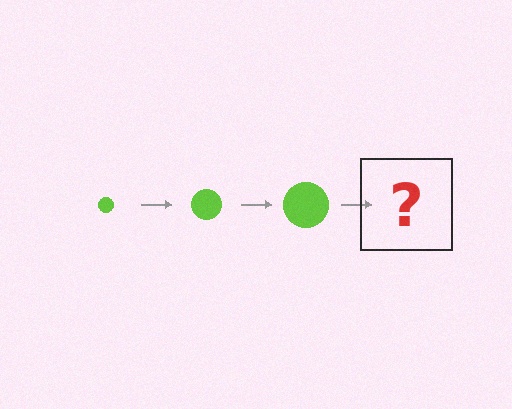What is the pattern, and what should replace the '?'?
The pattern is that the circle gets progressively larger each step. The '?' should be a lime circle, larger than the previous one.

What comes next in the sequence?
The next element should be a lime circle, larger than the previous one.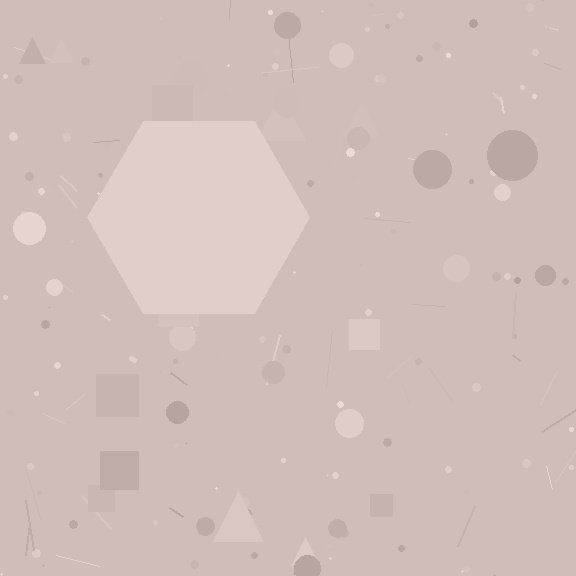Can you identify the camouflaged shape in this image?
The camouflaged shape is a hexagon.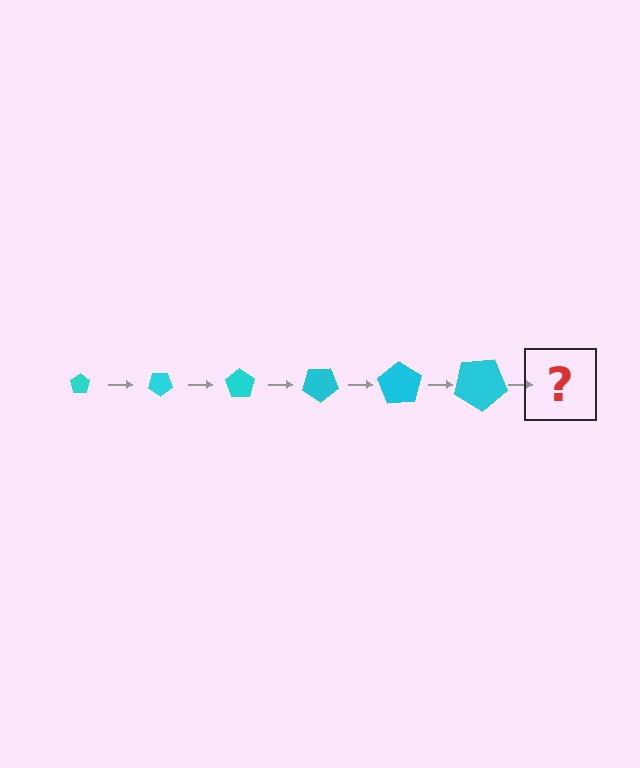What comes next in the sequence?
The next element should be a pentagon, larger than the previous one and rotated 210 degrees from the start.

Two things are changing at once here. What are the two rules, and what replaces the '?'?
The two rules are that the pentagon grows larger each step and it rotates 35 degrees each step. The '?' should be a pentagon, larger than the previous one and rotated 210 degrees from the start.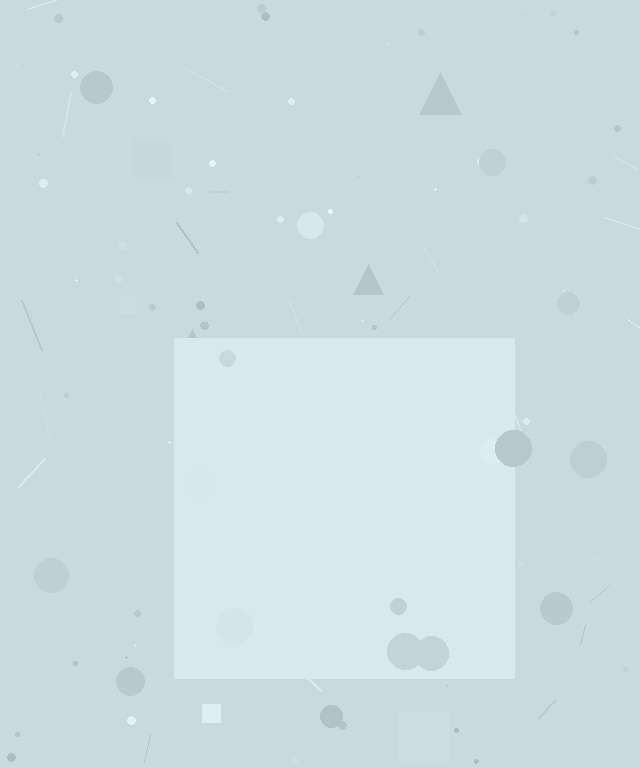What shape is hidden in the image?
A square is hidden in the image.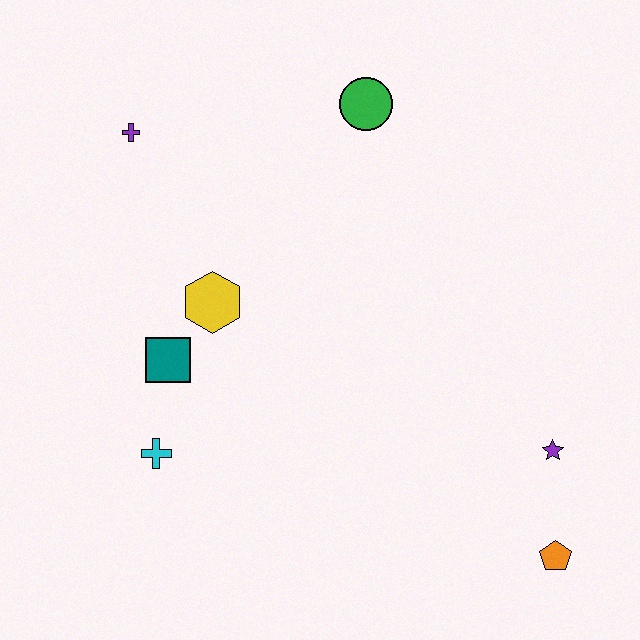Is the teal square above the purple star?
Yes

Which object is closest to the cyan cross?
The teal square is closest to the cyan cross.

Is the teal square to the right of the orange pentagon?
No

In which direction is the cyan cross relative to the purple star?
The cyan cross is to the left of the purple star.